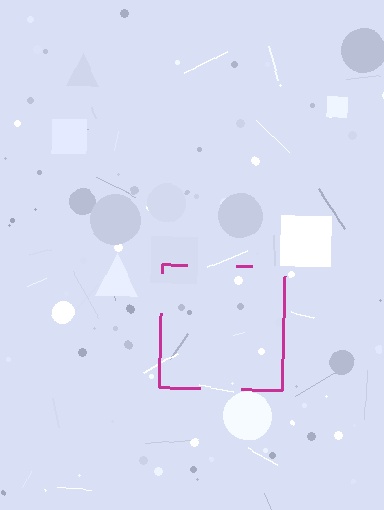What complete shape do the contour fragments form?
The contour fragments form a square.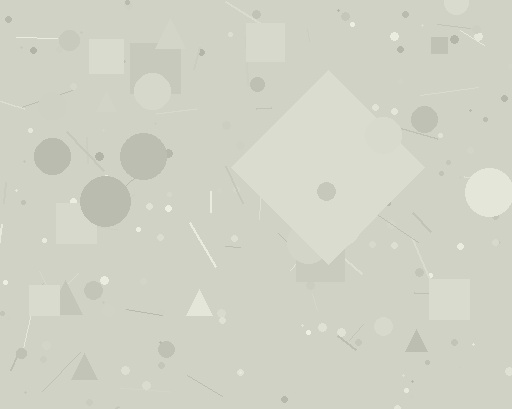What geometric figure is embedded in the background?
A diamond is embedded in the background.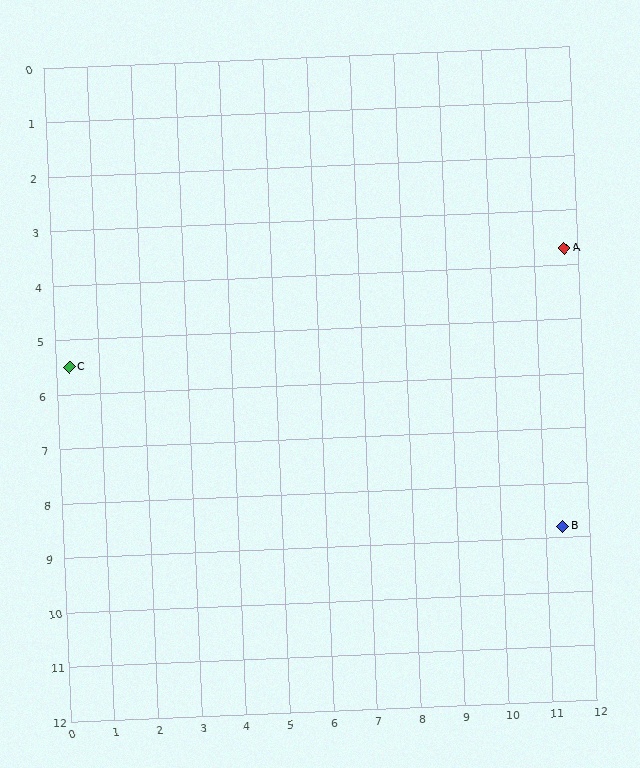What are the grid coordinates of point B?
Point B is at approximately (11.4, 8.8).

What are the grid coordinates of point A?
Point A is at approximately (11.7, 3.7).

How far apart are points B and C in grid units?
Points B and C are about 11.6 grid units apart.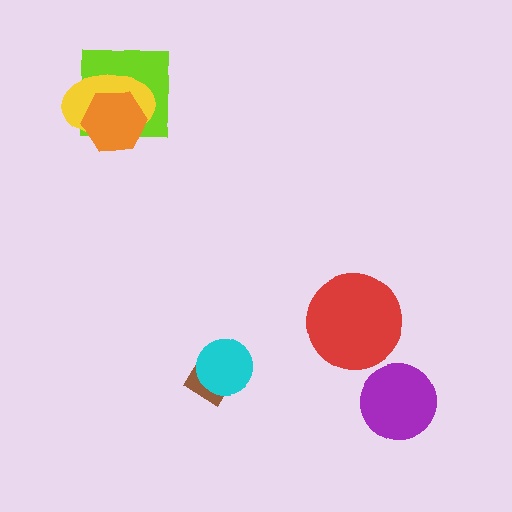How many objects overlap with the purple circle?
0 objects overlap with the purple circle.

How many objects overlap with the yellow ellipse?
2 objects overlap with the yellow ellipse.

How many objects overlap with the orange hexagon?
2 objects overlap with the orange hexagon.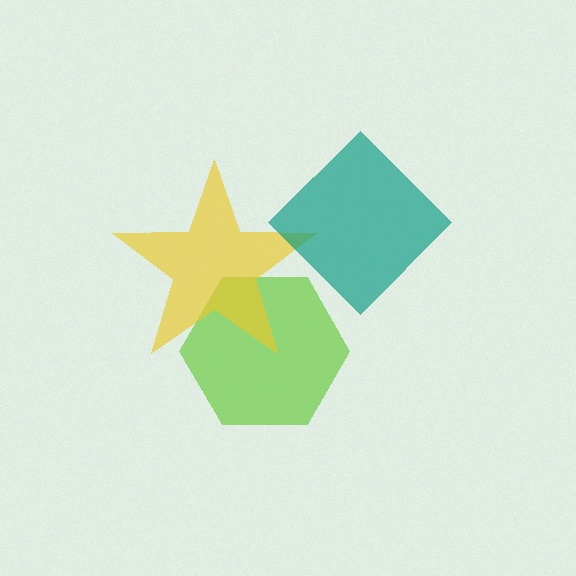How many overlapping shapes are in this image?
There are 3 overlapping shapes in the image.